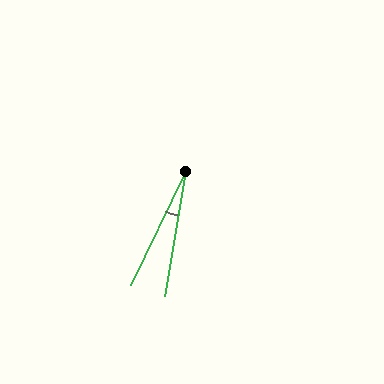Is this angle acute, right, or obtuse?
It is acute.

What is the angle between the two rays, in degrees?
Approximately 16 degrees.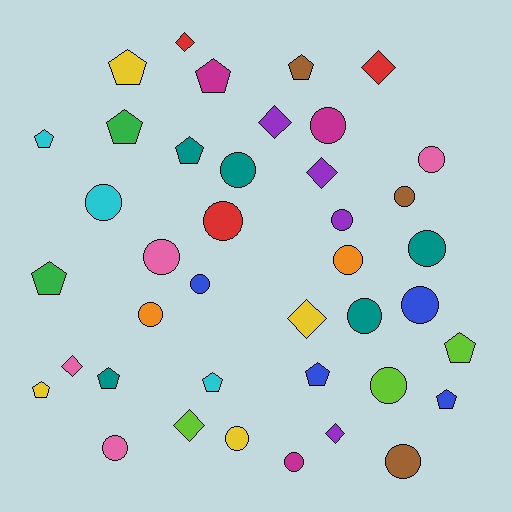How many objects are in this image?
There are 40 objects.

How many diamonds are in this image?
There are 8 diamonds.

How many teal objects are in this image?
There are 5 teal objects.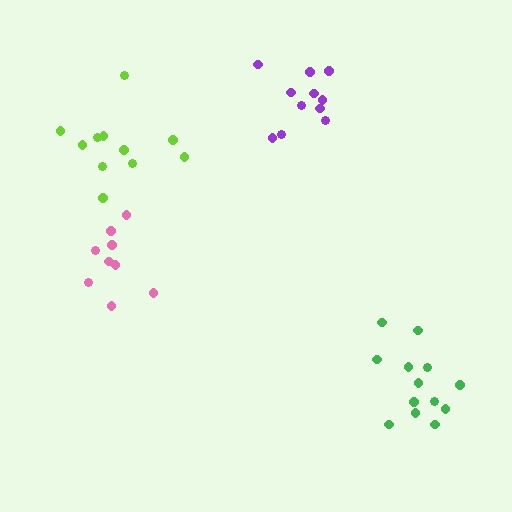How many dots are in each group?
Group 1: 9 dots, Group 2: 13 dots, Group 3: 11 dots, Group 4: 11 dots (44 total).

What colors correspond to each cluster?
The clusters are colored: pink, green, purple, lime.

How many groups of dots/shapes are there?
There are 4 groups.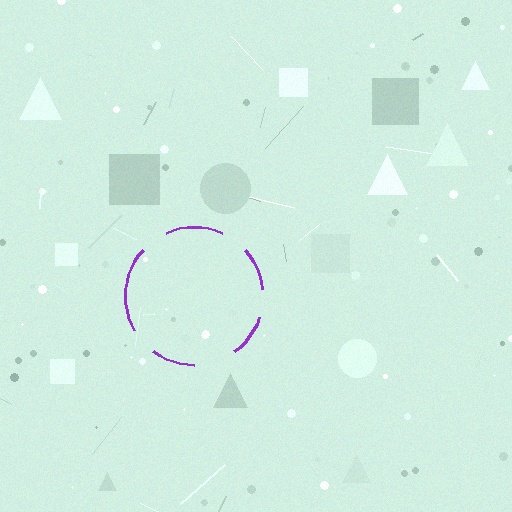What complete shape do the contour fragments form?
The contour fragments form a circle.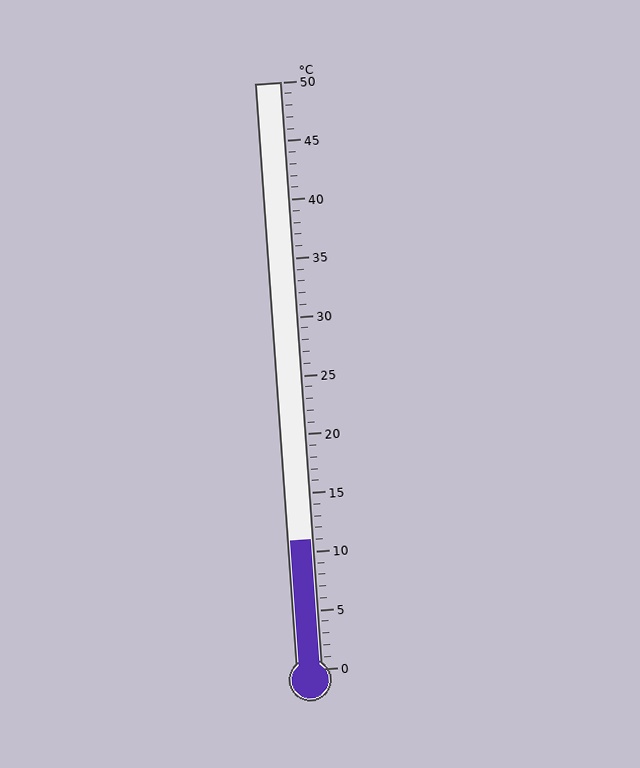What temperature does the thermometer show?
The thermometer shows approximately 11°C.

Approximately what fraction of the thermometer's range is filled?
The thermometer is filled to approximately 20% of its range.